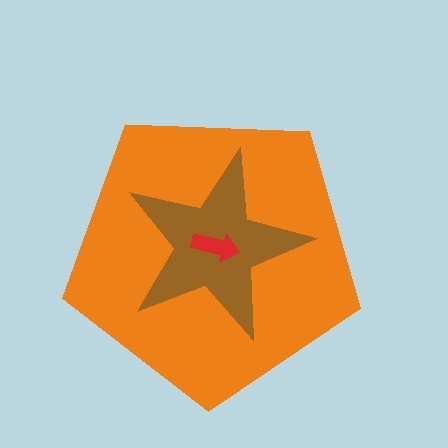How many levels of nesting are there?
3.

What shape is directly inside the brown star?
The red arrow.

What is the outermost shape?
The orange pentagon.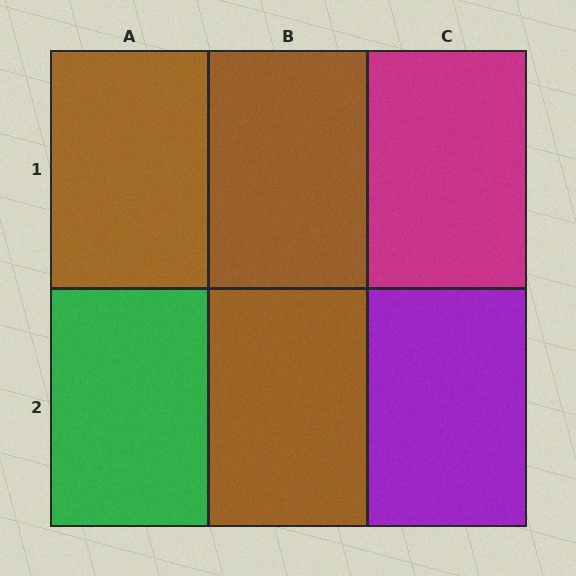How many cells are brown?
3 cells are brown.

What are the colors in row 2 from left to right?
Green, brown, purple.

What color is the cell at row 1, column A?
Brown.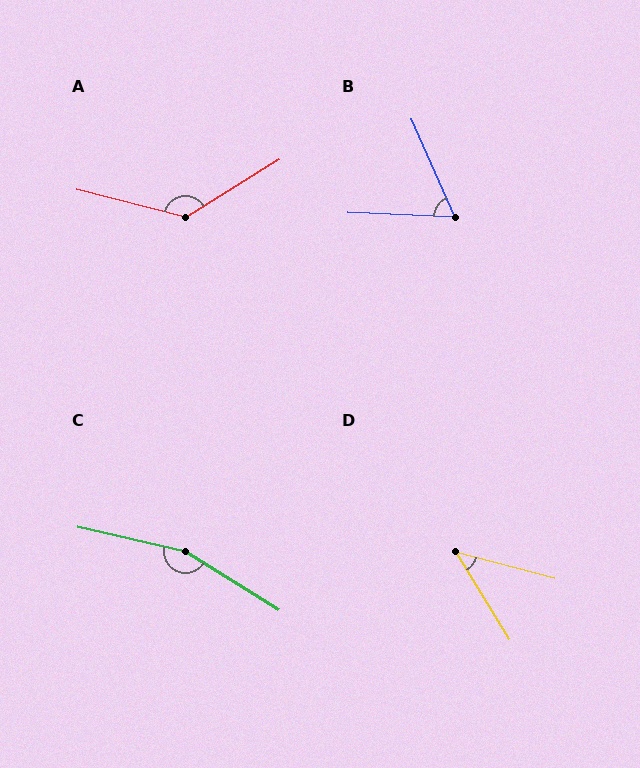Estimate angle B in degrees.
Approximately 64 degrees.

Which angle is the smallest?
D, at approximately 44 degrees.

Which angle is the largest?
C, at approximately 161 degrees.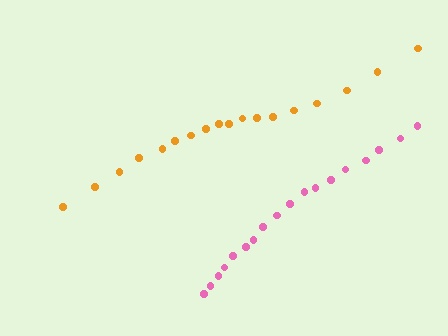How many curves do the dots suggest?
There are 2 distinct paths.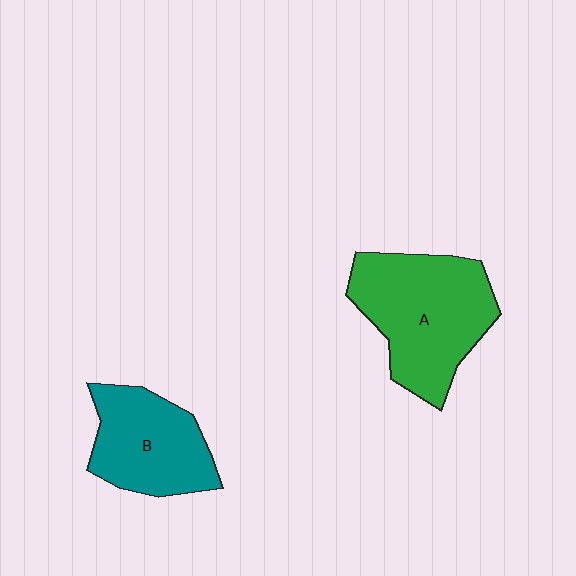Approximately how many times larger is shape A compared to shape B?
Approximately 1.4 times.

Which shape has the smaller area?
Shape B (teal).